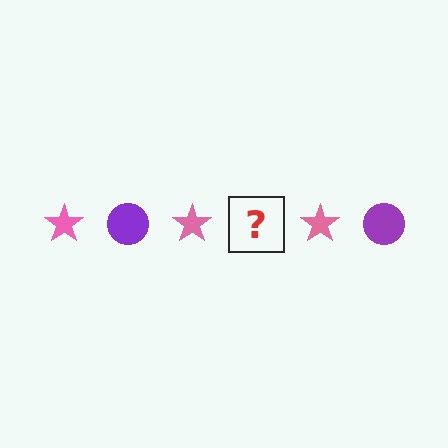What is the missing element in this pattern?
The missing element is a purple circle.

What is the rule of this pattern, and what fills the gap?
The rule is that the pattern alternates between pink star and purple circle. The gap should be filled with a purple circle.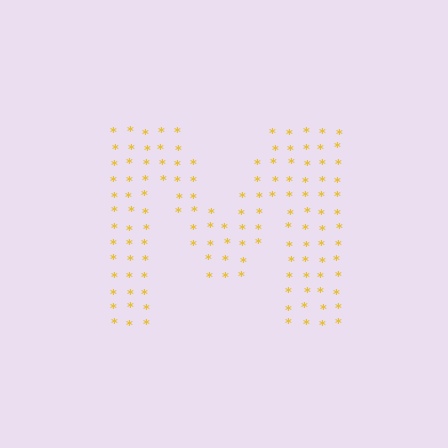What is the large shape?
The large shape is the letter M.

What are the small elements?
The small elements are asterisks.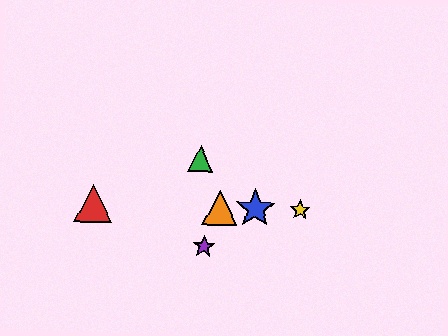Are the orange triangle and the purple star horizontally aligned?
No, the orange triangle is at y≈208 and the purple star is at y≈247.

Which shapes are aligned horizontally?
The red triangle, the blue star, the yellow star, the orange triangle are aligned horizontally.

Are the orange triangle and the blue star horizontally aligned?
Yes, both are at y≈208.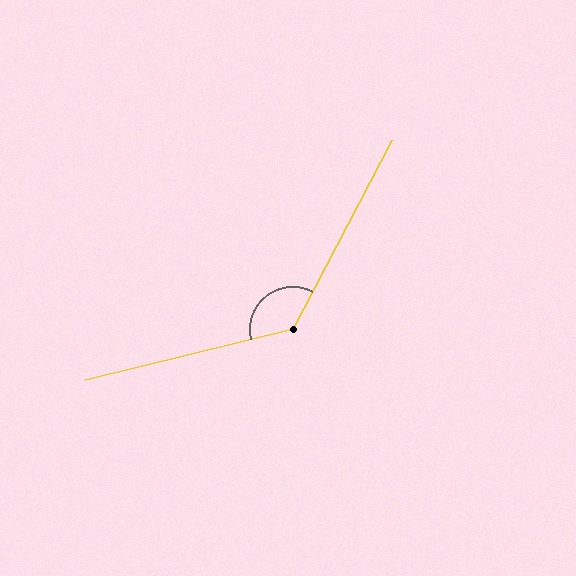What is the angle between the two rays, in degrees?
Approximately 132 degrees.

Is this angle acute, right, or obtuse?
It is obtuse.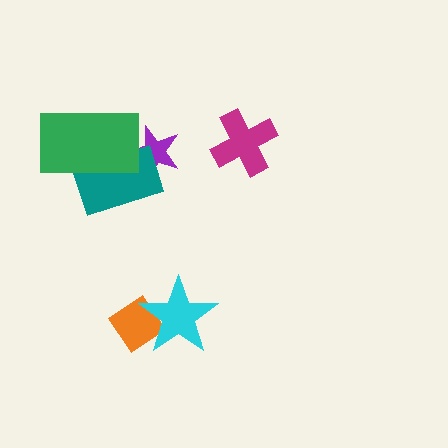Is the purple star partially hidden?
Yes, it is partially covered by another shape.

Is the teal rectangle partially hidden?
Yes, it is partially covered by another shape.